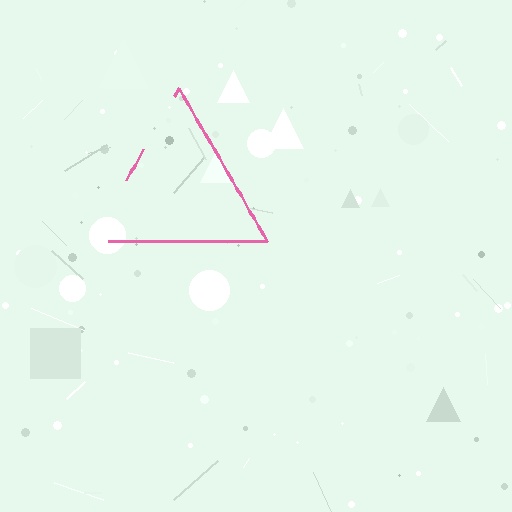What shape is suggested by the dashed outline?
The dashed outline suggests a triangle.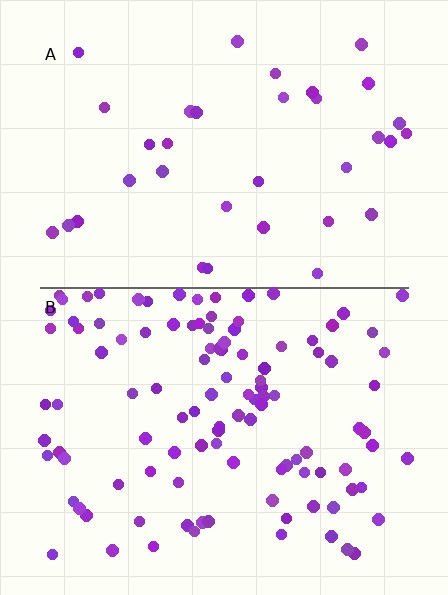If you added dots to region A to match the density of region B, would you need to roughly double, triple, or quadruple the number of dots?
Approximately triple.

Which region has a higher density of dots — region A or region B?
B (the bottom).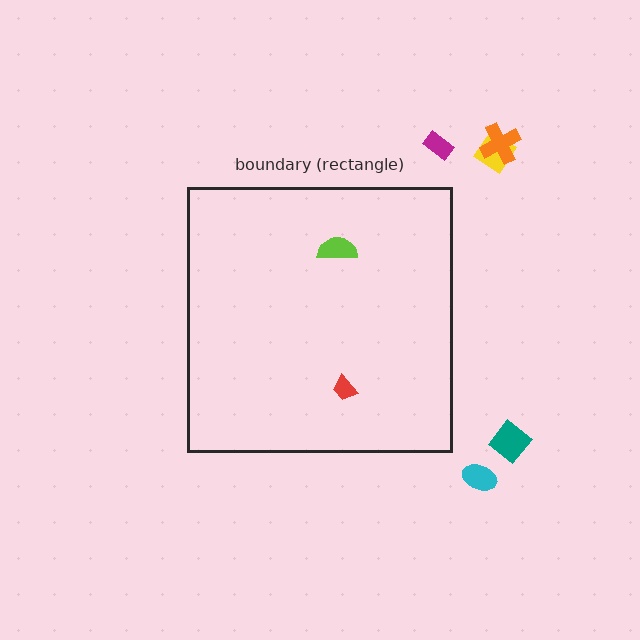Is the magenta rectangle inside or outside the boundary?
Outside.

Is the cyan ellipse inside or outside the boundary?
Outside.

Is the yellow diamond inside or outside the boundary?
Outside.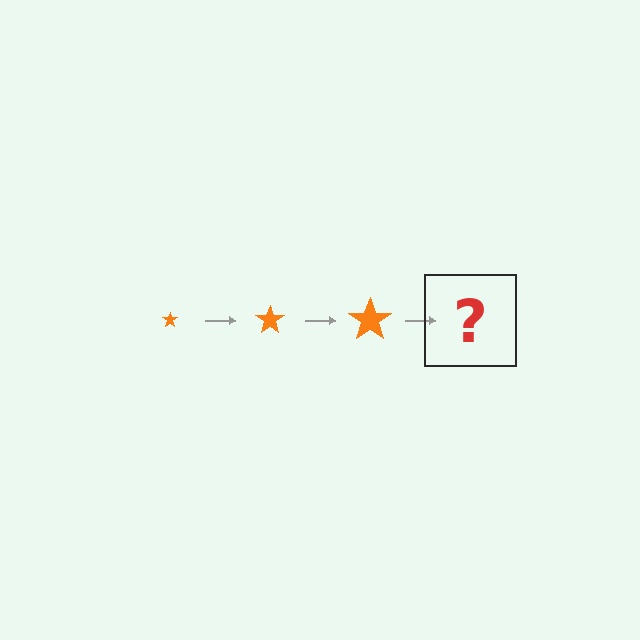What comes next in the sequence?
The next element should be an orange star, larger than the previous one.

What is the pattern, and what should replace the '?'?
The pattern is that the star gets progressively larger each step. The '?' should be an orange star, larger than the previous one.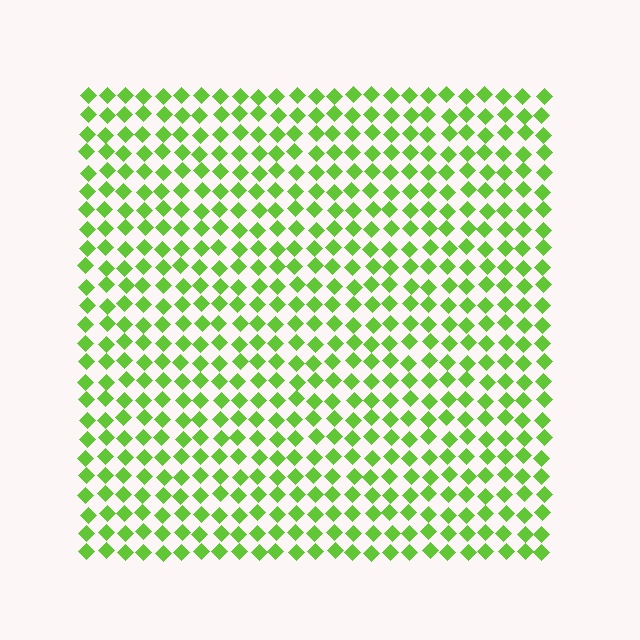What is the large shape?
The large shape is a square.